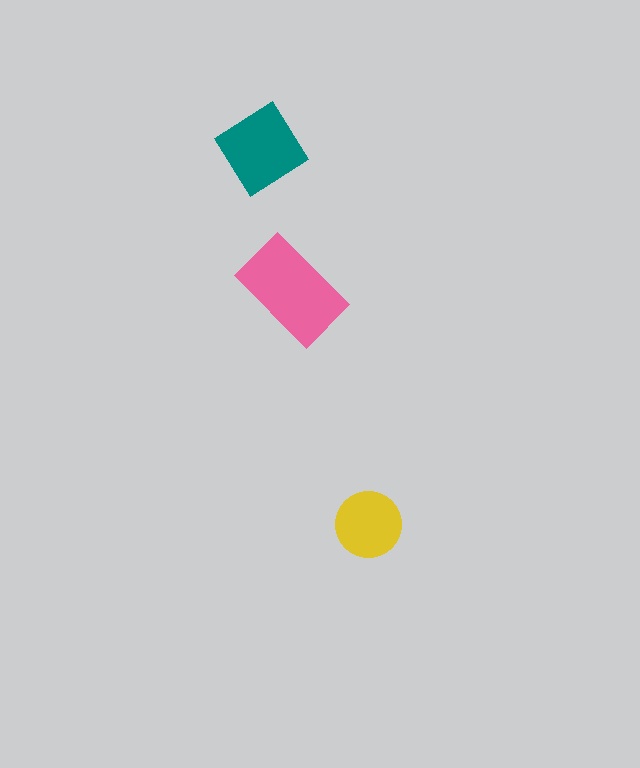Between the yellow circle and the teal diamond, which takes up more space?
The teal diamond.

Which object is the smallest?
The yellow circle.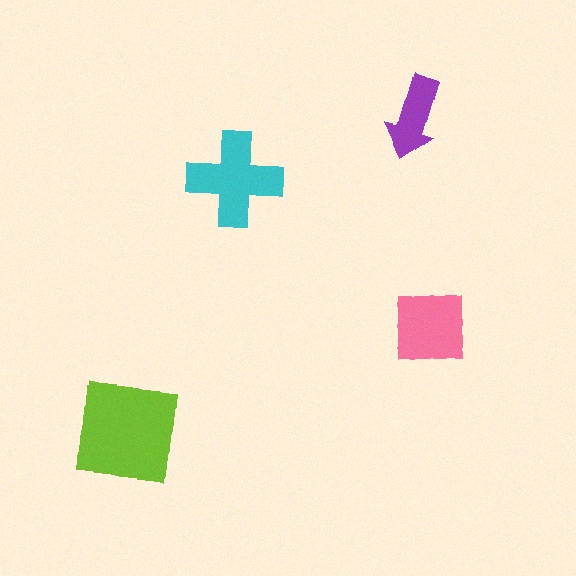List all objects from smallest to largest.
The purple arrow, the pink square, the cyan cross, the lime square.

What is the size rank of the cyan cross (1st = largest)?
2nd.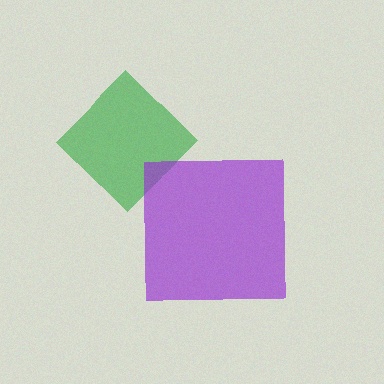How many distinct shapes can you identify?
There are 2 distinct shapes: a green diamond, a purple square.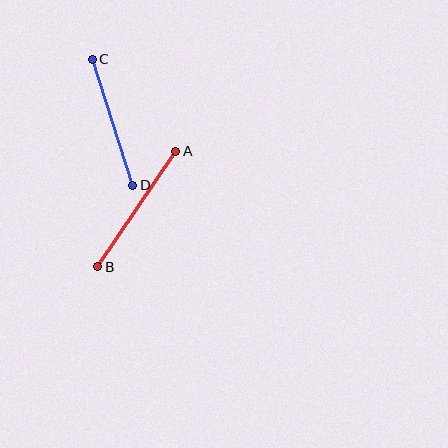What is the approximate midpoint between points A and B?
The midpoint is at approximately (137, 209) pixels.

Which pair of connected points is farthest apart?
Points A and B are farthest apart.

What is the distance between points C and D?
The distance is approximately 132 pixels.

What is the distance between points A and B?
The distance is approximately 139 pixels.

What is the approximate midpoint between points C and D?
The midpoint is at approximately (112, 122) pixels.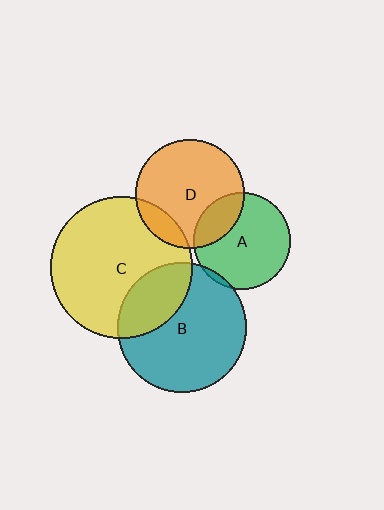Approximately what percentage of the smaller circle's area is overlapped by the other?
Approximately 5%.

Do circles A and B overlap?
Yes.